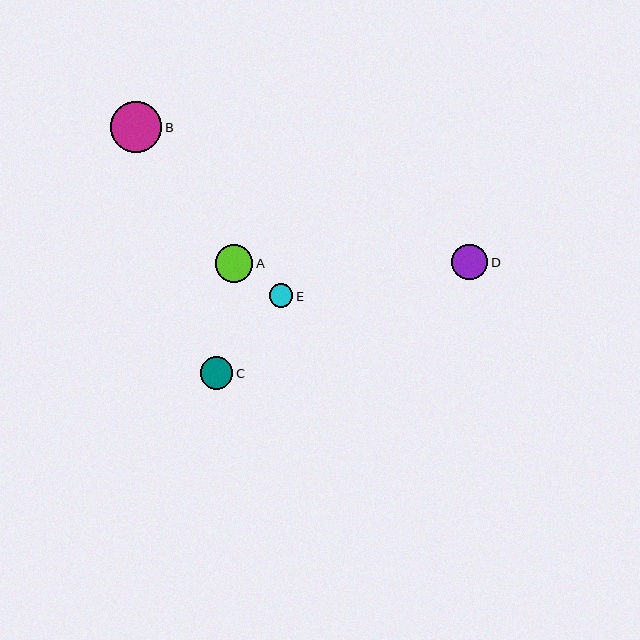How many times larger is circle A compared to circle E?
Circle A is approximately 1.6 times the size of circle E.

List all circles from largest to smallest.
From largest to smallest: B, A, D, C, E.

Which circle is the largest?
Circle B is the largest with a size of approximately 51 pixels.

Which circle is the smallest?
Circle E is the smallest with a size of approximately 24 pixels.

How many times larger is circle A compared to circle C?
Circle A is approximately 1.2 times the size of circle C.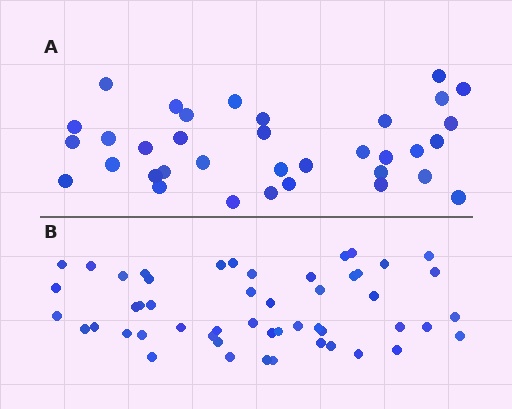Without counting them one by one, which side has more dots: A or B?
Region B (the bottom region) has more dots.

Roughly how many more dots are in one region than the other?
Region B has approximately 15 more dots than region A.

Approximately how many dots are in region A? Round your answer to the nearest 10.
About 40 dots. (The exact count is 35, which rounds to 40.)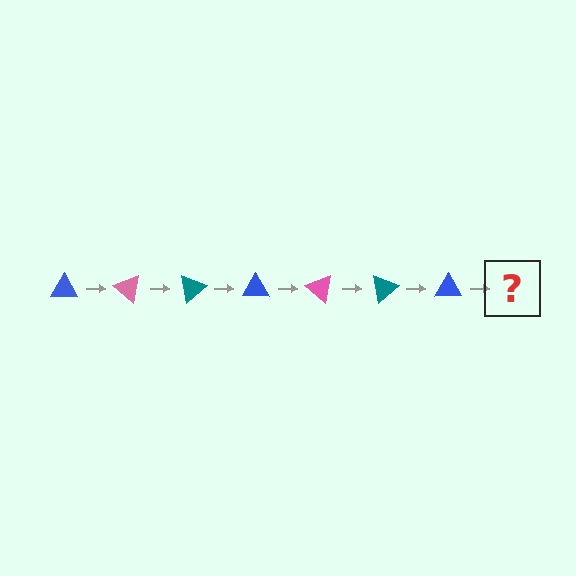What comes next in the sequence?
The next element should be a pink triangle, rotated 280 degrees from the start.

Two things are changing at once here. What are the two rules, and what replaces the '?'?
The two rules are that it rotates 40 degrees each step and the color cycles through blue, pink, and teal. The '?' should be a pink triangle, rotated 280 degrees from the start.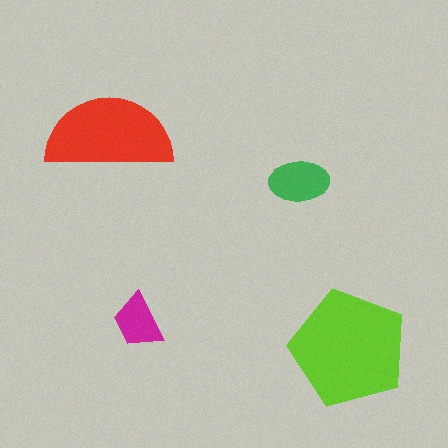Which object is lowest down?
The lime pentagon is bottommost.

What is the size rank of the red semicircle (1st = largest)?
2nd.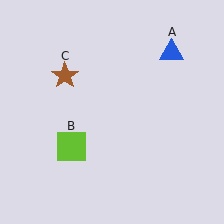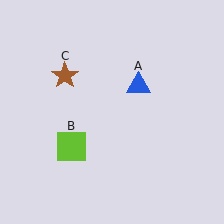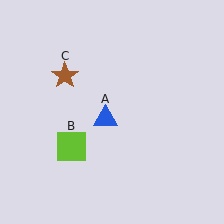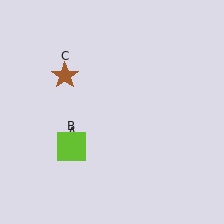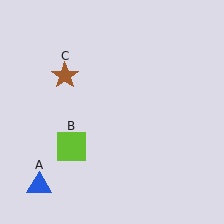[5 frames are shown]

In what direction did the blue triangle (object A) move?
The blue triangle (object A) moved down and to the left.